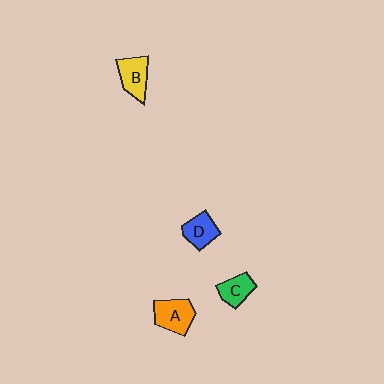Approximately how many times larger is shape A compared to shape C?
Approximately 1.4 times.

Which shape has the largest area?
Shape A (orange).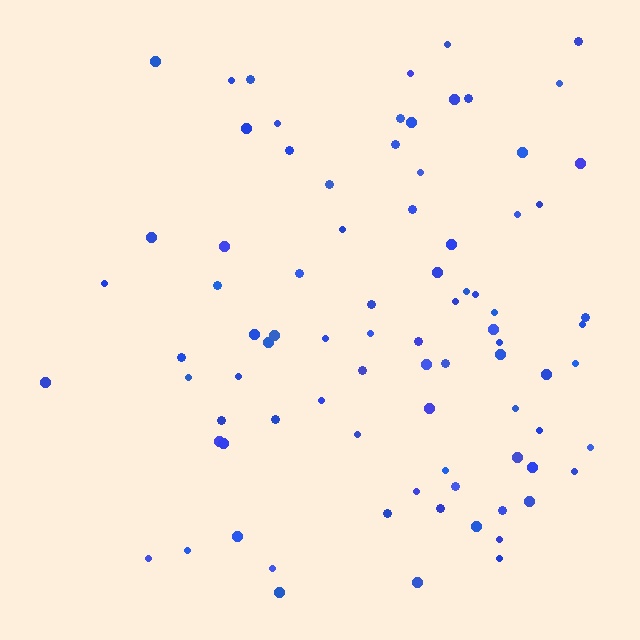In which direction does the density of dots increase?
From left to right, with the right side densest.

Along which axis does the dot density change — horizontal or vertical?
Horizontal.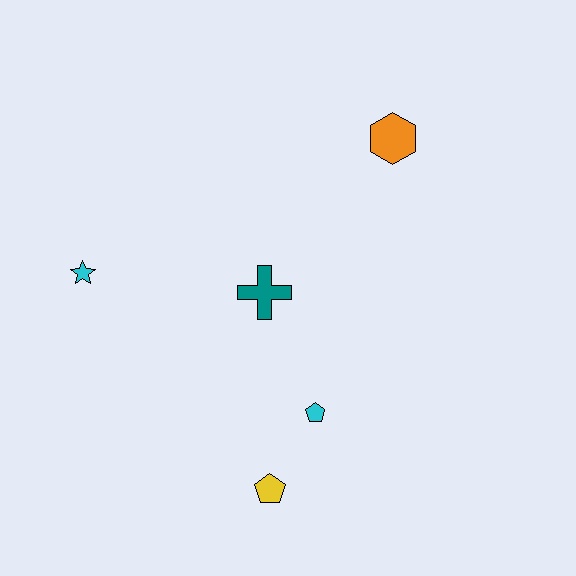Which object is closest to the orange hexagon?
The teal cross is closest to the orange hexagon.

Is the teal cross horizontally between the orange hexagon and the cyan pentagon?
No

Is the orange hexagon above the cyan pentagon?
Yes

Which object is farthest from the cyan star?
The orange hexagon is farthest from the cyan star.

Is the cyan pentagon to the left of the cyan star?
No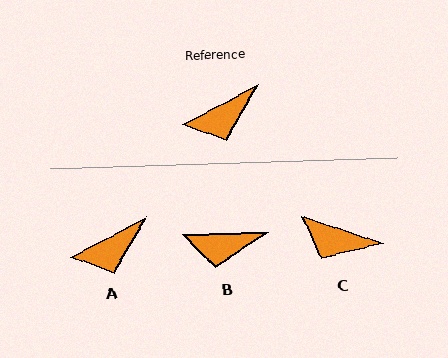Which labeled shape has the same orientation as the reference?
A.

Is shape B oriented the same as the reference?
No, it is off by about 27 degrees.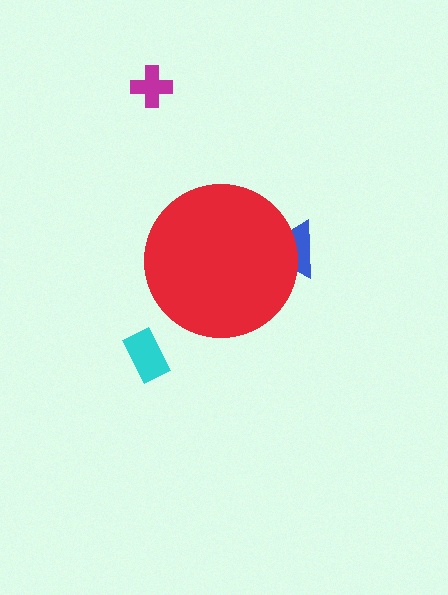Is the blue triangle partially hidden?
Yes, the blue triangle is partially hidden behind the red circle.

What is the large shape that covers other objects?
A red circle.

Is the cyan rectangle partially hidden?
No, the cyan rectangle is fully visible.